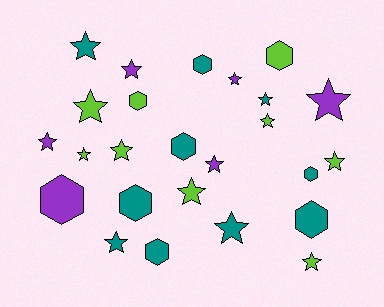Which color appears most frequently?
Teal, with 10 objects.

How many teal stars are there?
There are 4 teal stars.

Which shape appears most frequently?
Star, with 16 objects.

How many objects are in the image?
There are 25 objects.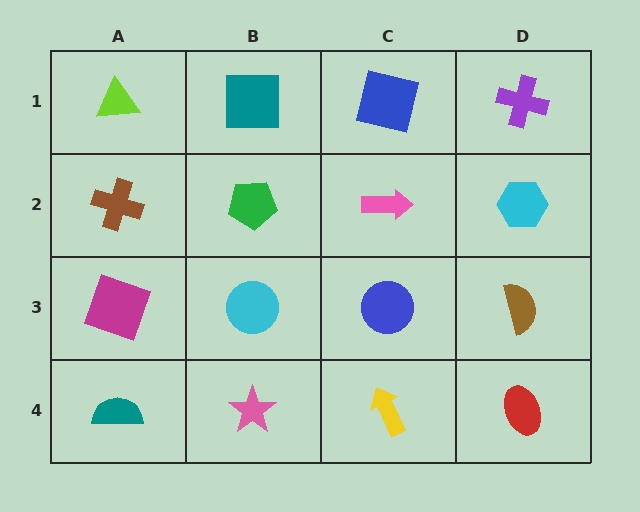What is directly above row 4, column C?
A blue circle.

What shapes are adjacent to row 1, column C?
A pink arrow (row 2, column C), a teal square (row 1, column B), a purple cross (row 1, column D).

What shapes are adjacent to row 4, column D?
A brown semicircle (row 3, column D), a yellow arrow (row 4, column C).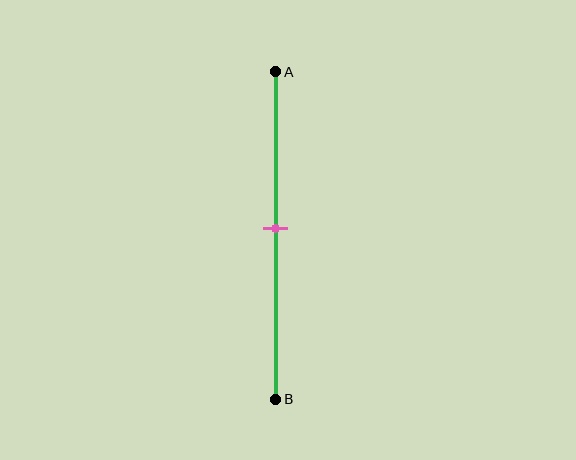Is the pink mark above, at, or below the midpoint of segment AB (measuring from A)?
The pink mark is approximately at the midpoint of segment AB.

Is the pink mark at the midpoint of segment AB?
Yes, the mark is approximately at the midpoint.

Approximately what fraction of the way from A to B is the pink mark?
The pink mark is approximately 50% of the way from A to B.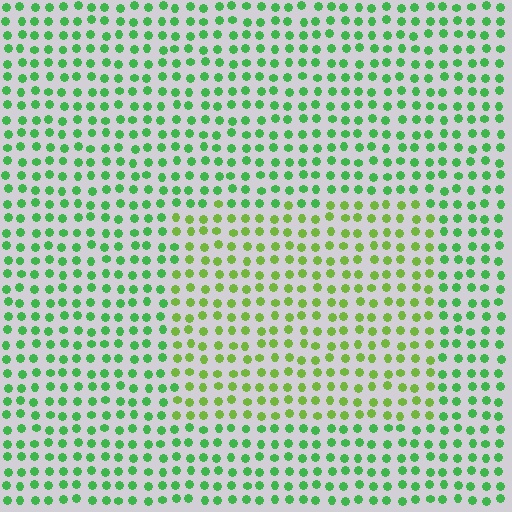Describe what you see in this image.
The image is filled with small green elements in a uniform arrangement. A rectangle-shaped region is visible where the elements are tinted to a slightly different hue, forming a subtle color boundary.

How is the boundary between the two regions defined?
The boundary is defined purely by a slight shift in hue (about 34 degrees). Spacing, size, and orientation are identical on both sides.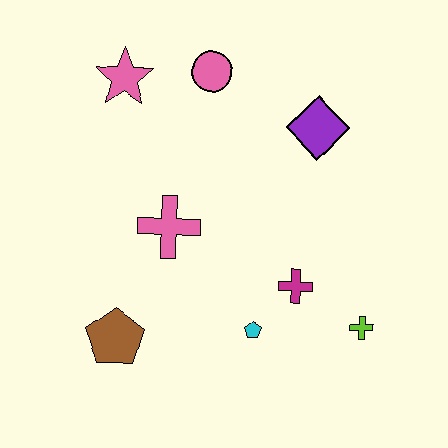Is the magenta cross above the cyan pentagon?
Yes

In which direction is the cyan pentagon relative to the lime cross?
The cyan pentagon is to the left of the lime cross.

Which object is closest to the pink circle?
The pink star is closest to the pink circle.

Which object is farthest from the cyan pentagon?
The pink star is farthest from the cyan pentagon.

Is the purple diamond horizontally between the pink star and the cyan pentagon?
No